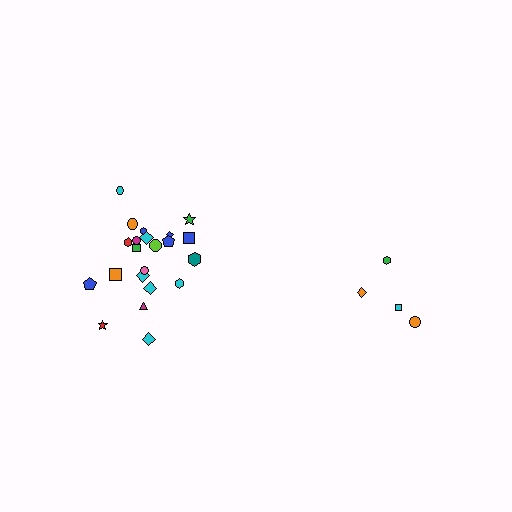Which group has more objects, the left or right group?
The left group.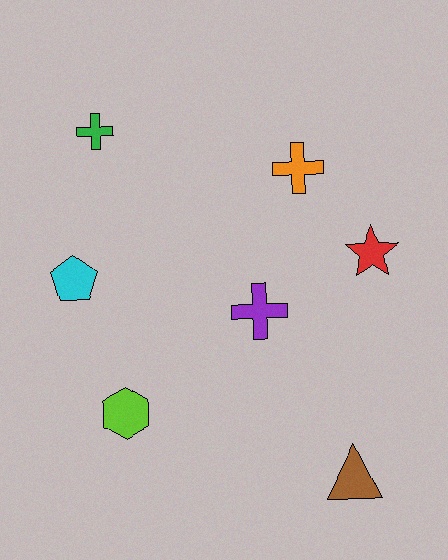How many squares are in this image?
There are no squares.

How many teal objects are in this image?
There are no teal objects.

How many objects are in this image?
There are 7 objects.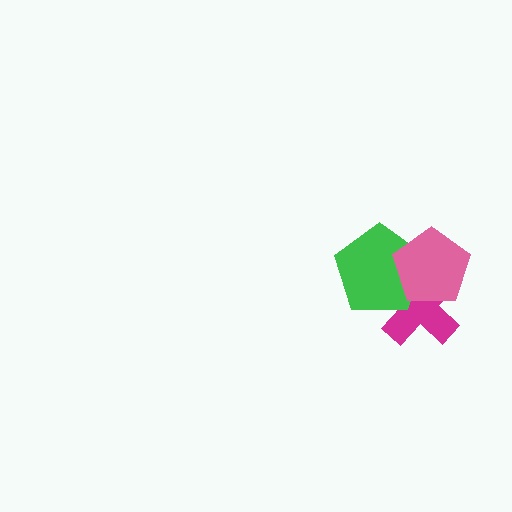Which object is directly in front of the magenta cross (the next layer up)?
The green pentagon is directly in front of the magenta cross.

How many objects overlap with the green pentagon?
2 objects overlap with the green pentagon.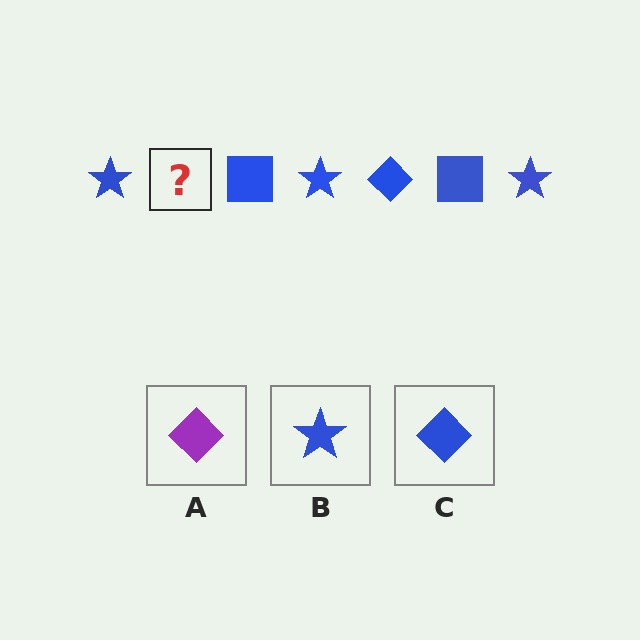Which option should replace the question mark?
Option C.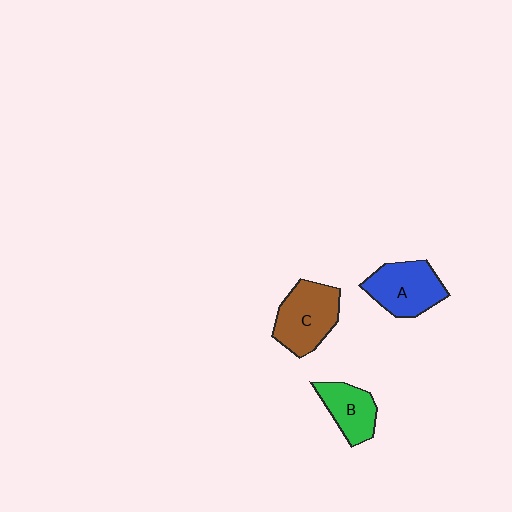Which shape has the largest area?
Shape C (brown).